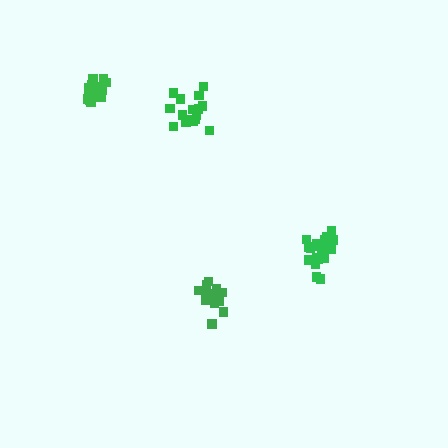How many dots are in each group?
Group 1: 20 dots, Group 2: 14 dots, Group 3: 17 dots, Group 4: 18 dots (69 total).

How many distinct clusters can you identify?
There are 4 distinct clusters.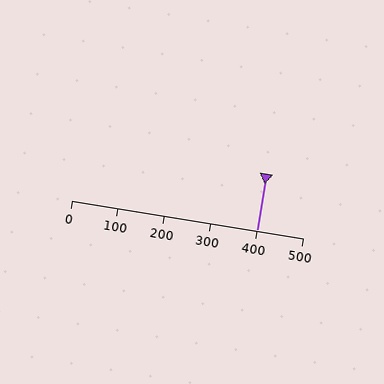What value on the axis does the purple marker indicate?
The marker indicates approximately 400.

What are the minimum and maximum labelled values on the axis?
The axis runs from 0 to 500.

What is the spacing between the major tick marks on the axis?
The major ticks are spaced 100 apart.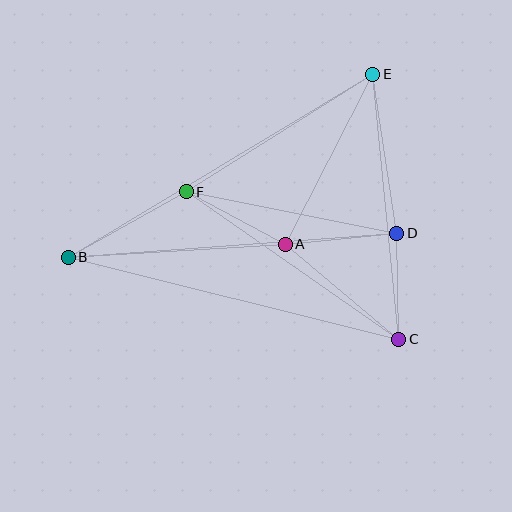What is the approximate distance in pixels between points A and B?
The distance between A and B is approximately 217 pixels.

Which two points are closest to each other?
Points C and D are closest to each other.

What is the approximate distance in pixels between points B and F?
The distance between B and F is approximately 135 pixels.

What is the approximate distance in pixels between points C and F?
The distance between C and F is approximately 259 pixels.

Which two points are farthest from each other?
Points B and E are farthest from each other.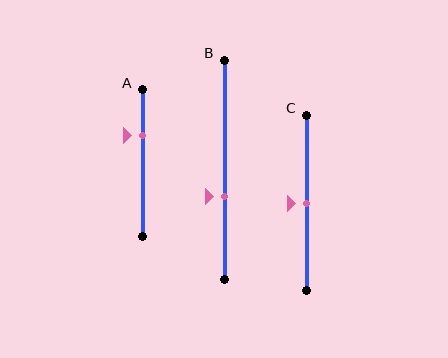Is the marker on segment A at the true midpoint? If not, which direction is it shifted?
No, the marker on segment A is shifted upward by about 19% of the segment length.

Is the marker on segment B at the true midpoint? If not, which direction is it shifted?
No, the marker on segment B is shifted downward by about 12% of the segment length.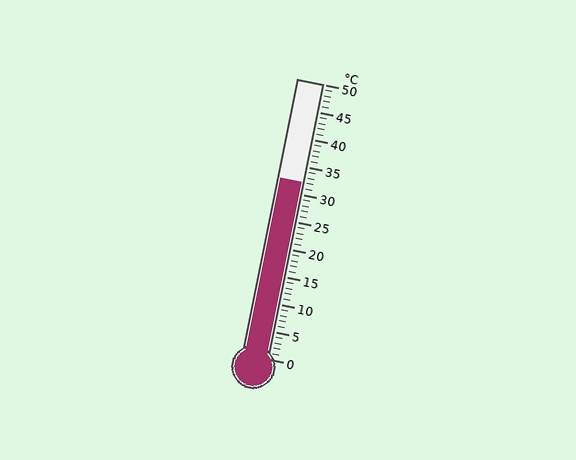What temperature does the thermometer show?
The thermometer shows approximately 32°C.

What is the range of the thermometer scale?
The thermometer scale ranges from 0°C to 50°C.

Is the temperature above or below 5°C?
The temperature is above 5°C.